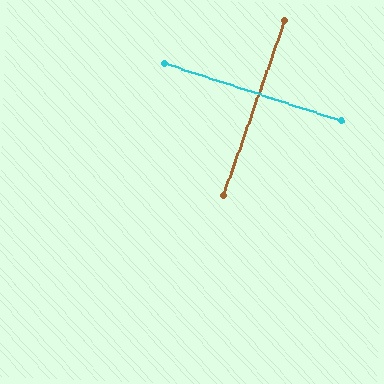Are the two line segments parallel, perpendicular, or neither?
Perpendicular — they meet at approximately 89°.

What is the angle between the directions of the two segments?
Approximately 89 degrees.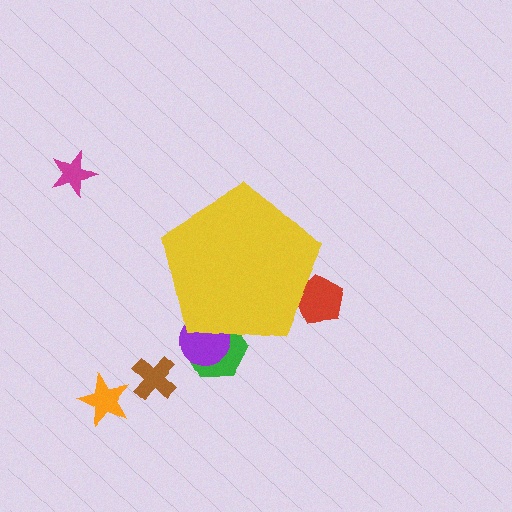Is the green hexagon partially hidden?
Yes, the green hexagon is partially hidden behind the yellow pentagon.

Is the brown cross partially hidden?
No, the brown cross is fully visible.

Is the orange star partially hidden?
No, the orange star is fully visible.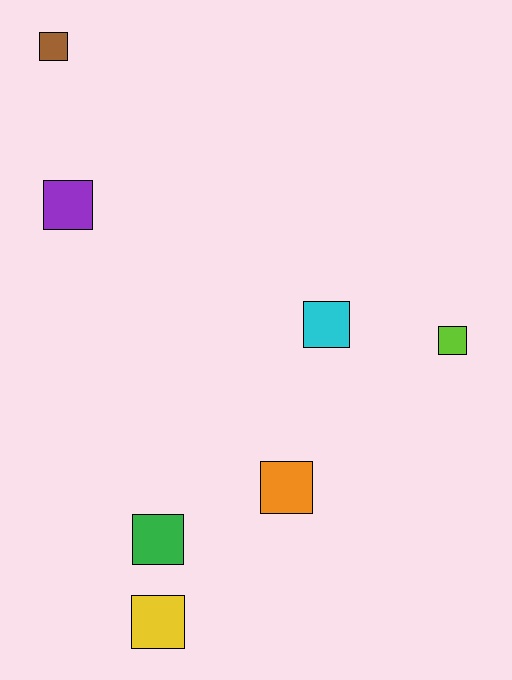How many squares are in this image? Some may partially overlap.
There are 7 squares.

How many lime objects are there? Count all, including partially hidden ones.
There is 1 lime object.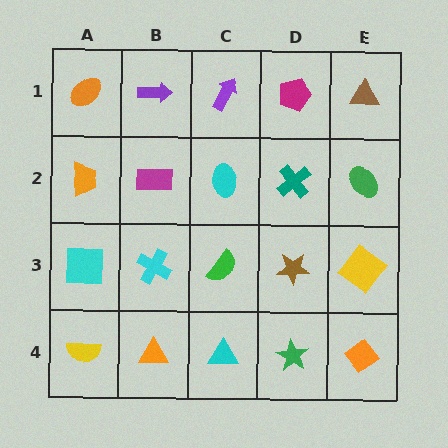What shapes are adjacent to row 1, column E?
A green ellipse (row 2, column E), a magenta pentagon (row 1, column D).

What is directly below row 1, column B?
A magenta rectangle.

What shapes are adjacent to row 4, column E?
A yellow diamond (row 3, column E), a green star (row 4, column D).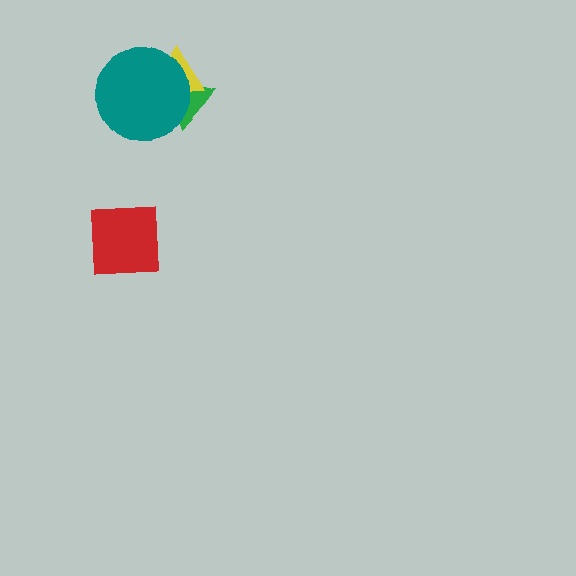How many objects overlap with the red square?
0 objects overlap with the red square.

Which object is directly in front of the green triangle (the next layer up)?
The yellow triangle is directly in front of the green triangle.